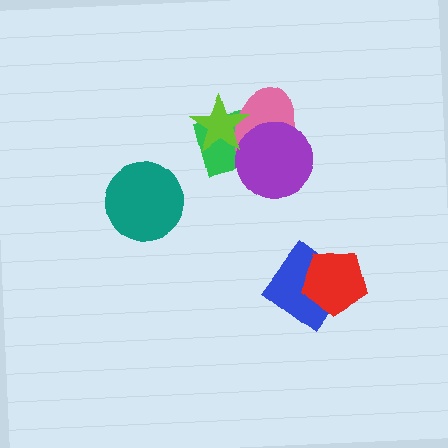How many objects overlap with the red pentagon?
1 object overlaps with the red pentagon.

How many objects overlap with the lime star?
2 objects overlap with the lime star.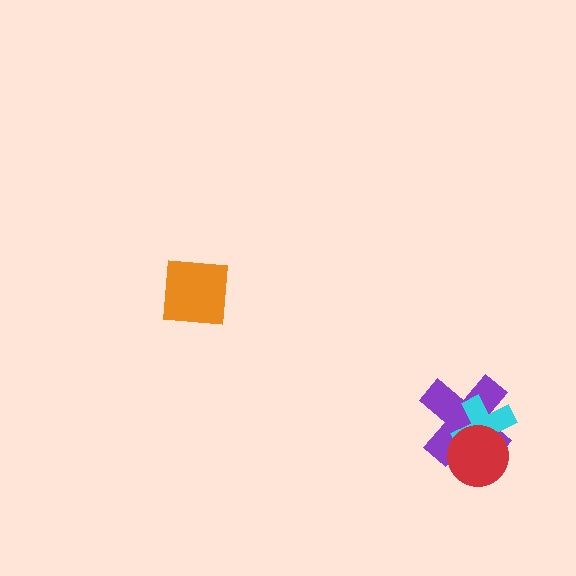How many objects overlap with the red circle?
2 objects overlap with the red circle.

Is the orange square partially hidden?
No, no other shape covers it.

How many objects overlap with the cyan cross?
2 objects overlap with the cyan cross.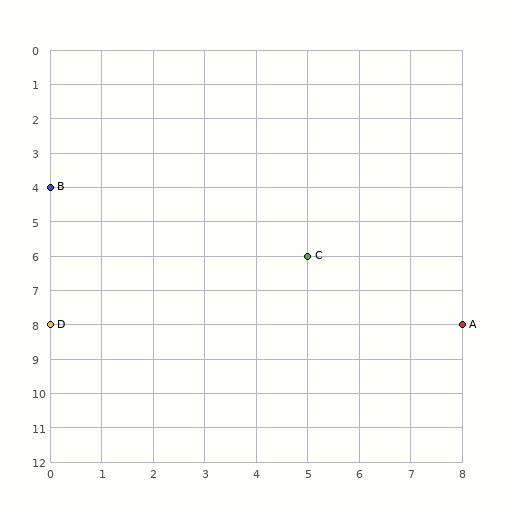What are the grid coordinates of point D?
Point D is at grid coordinates (0, 8).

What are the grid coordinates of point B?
Point B is at grid coordinates (0, 4).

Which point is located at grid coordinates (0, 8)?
Point D is at (0, 8).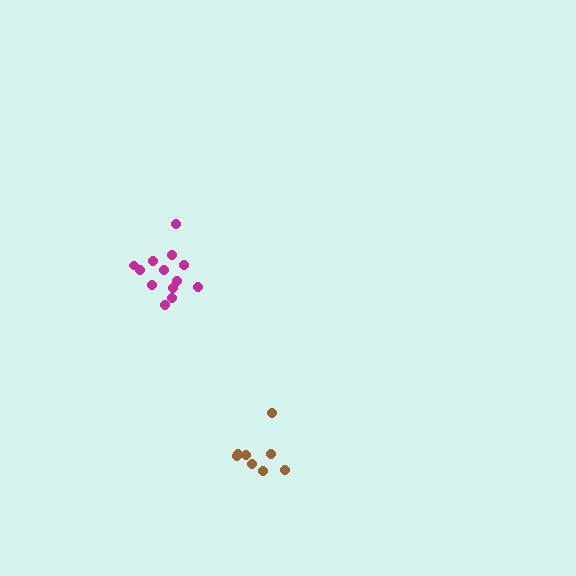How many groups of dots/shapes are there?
There are 2 groups.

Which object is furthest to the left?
The magenta cluster is leftmost.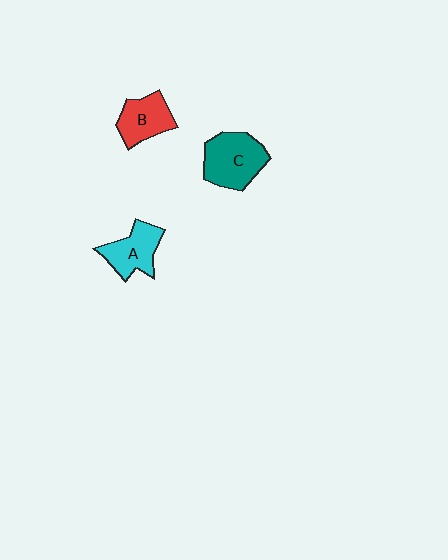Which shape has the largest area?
Shape C (teal).